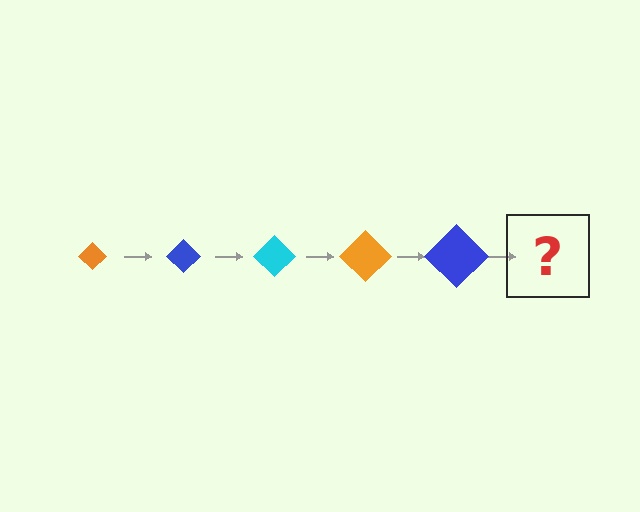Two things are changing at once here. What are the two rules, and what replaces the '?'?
The two rules are that the diamond grows larger each step and the color cycles through orange, blue, and cyan. The '?' should be a cyan diamond, larger than the previous one.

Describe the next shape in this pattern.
It should be a cyan diamond, larger than the previous one.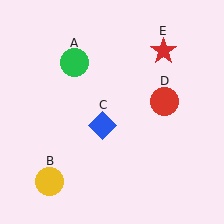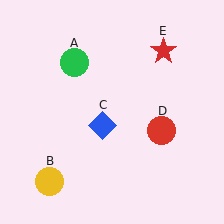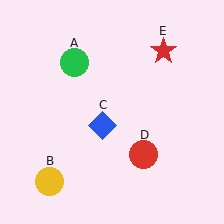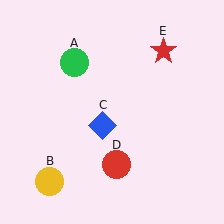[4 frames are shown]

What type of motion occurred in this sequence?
The red circle (object D) rotated clockwise around the center of the scene.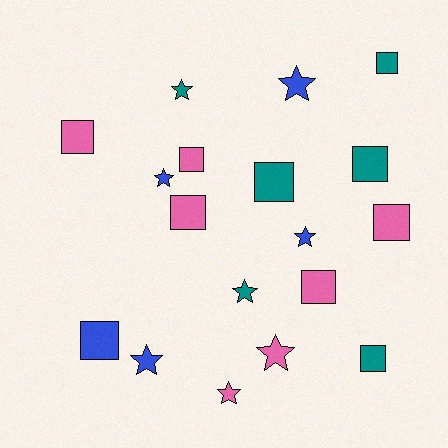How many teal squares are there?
There are 4 teal squares.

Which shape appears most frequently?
Square, with 10 objects.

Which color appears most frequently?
Pink, with 7 objects.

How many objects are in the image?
There are 18 objects.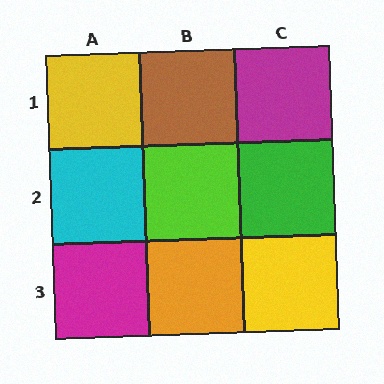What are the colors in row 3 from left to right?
Magenta, orange, yellow.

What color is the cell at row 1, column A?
Yellow.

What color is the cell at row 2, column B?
Lime.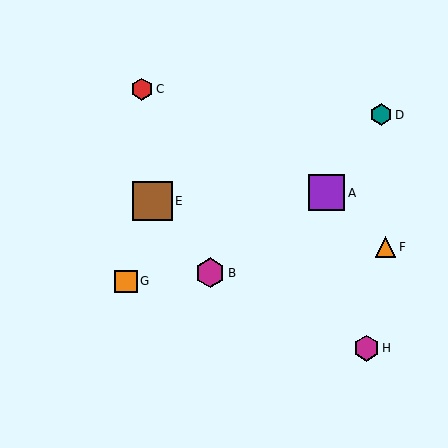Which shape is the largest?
The brown square (labeled E) is the largest.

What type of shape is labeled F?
Shape F is an orange triangle.